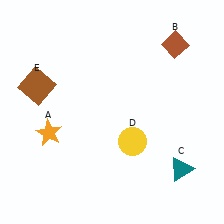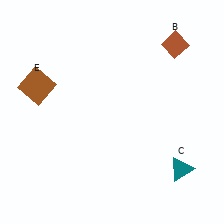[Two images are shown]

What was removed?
The yellow circle (D), the orange star (A) were removed in Image 2.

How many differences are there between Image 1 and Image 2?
There are 2 differences between the two images.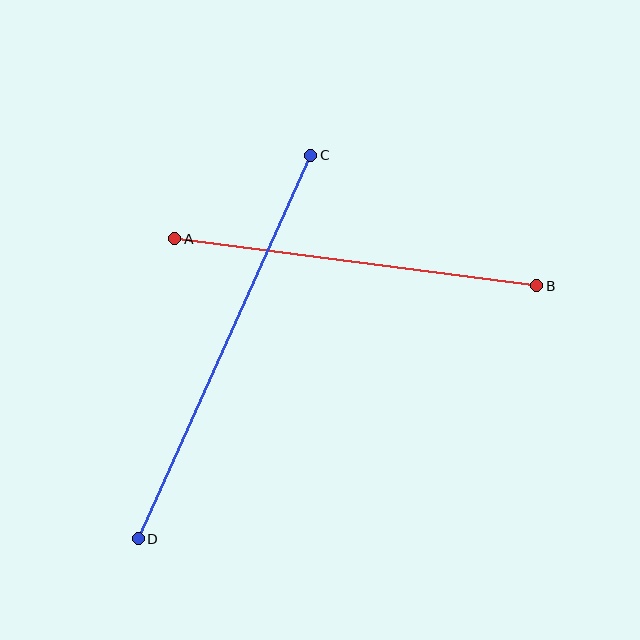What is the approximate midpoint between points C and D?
The midpoint is at approximately (225, 347) pixels.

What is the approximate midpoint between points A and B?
The midpoint is at approximately (356, 262) pixels.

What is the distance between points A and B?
The distance is approximately 365 pixels.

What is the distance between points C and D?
The distance is approximately 421 pixels.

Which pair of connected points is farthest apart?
Points C and D are farthest apart.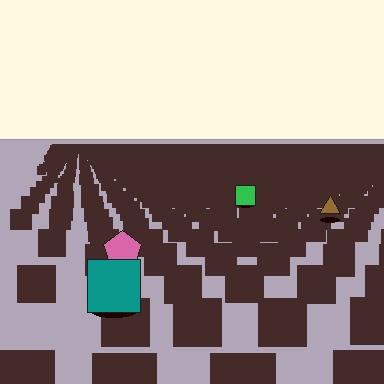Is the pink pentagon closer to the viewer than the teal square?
No. The teal square is closer — you can tell from the texture gradient: the ground texture is coarser near it.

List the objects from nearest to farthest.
From nearest to farthest: the teal square, the pink pentagon, the brown triangle, the green square.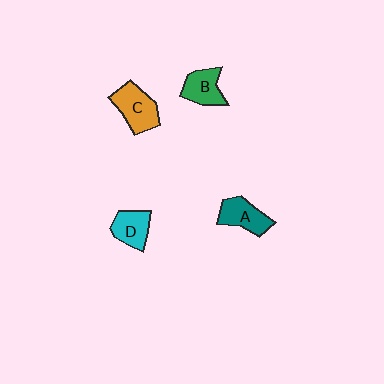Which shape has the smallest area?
Shape D (cyan).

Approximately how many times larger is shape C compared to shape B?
Approximately 1.3 times.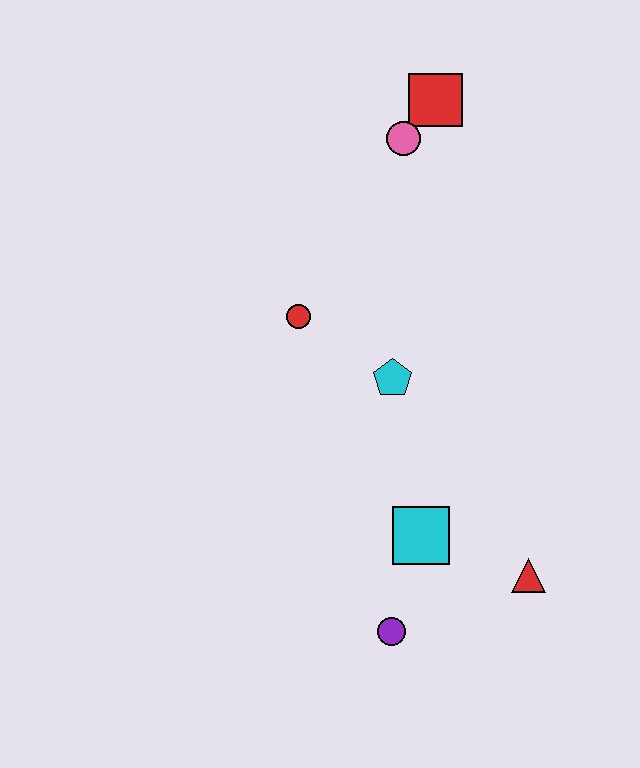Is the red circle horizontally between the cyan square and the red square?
No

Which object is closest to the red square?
The pink circle is closest to the red square.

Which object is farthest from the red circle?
The red triangle is farthest from the red circle.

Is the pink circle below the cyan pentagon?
No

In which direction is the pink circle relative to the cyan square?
The pink circle is above the cyan square.